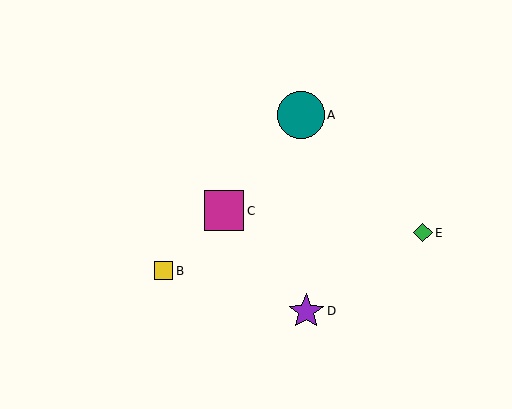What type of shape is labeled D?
Shape D is a purple star.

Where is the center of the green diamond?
The center of the green diamond is at (423, 233).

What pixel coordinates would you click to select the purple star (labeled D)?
Click at (306, 312) to select the purple star D.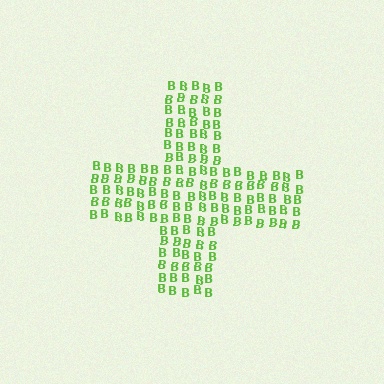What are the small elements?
The small elements are letter B's.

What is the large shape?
The large shape is a cross.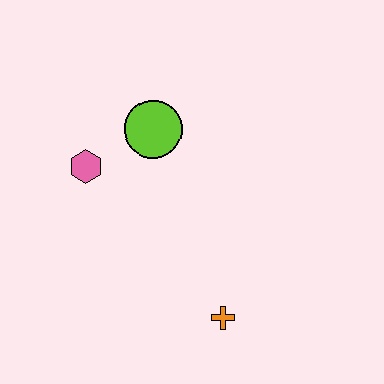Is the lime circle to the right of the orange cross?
No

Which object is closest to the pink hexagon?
The lime circle is closest to the pink hexagon.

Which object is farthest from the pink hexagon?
The orange cross is farthest from the pink hexagon.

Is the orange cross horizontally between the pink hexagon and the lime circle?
No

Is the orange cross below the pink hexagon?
Yes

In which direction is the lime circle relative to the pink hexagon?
The lime circle is to the right of the pink hexagon.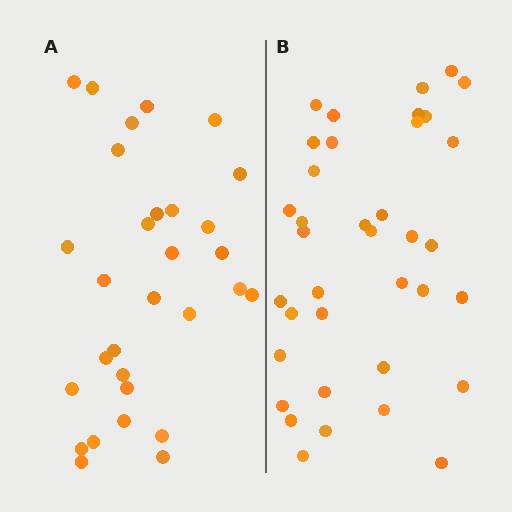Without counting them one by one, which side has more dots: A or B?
Region B (the right region) has more dots.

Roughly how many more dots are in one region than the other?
Region B has roughly 8 or so more dots than region A.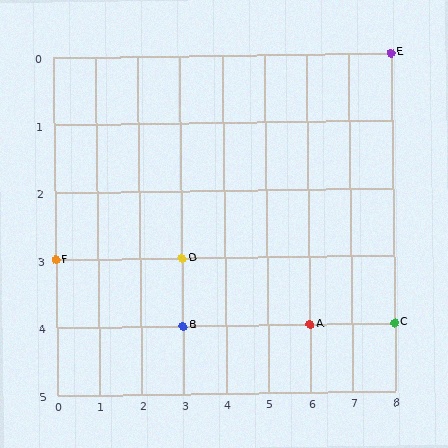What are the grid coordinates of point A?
Point A is at grid coordinates (6, 4).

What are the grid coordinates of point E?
Point E is at grid coordinates (8, 0).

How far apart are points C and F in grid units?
Points C and F are 8 columns and 1 row apart (about 8.1 grid units diagonally).